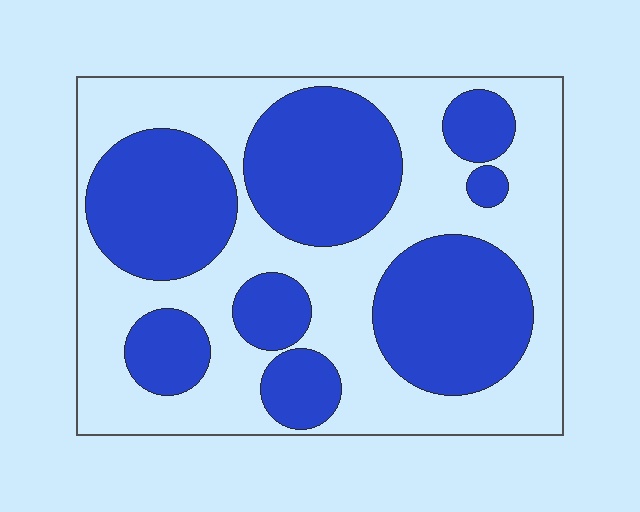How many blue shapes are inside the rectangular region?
8.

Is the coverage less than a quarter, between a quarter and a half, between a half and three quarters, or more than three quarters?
Between a quarter and a half.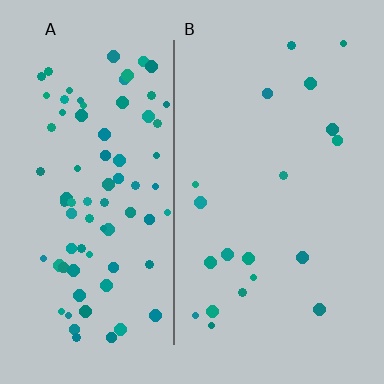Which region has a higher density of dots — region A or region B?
A (the left).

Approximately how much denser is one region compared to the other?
Approximately 4.2× — region A over region B.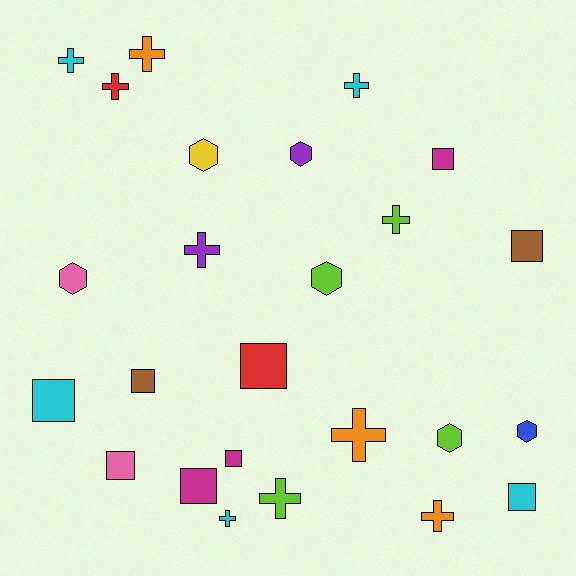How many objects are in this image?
There are 25 objects.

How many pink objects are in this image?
There are 2 pink objects.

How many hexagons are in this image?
There are 6 hexagons.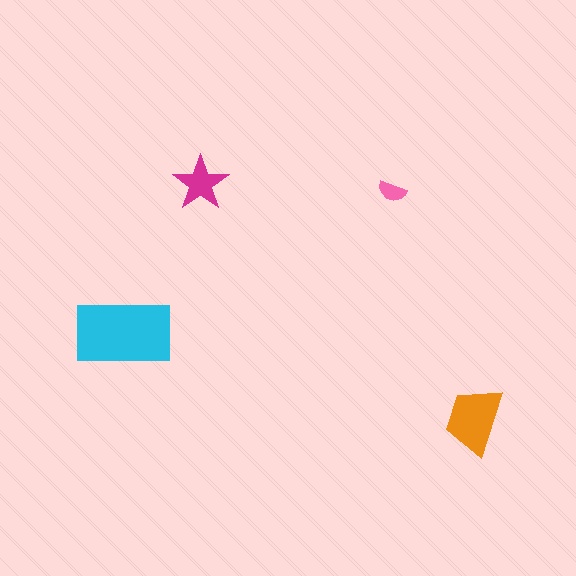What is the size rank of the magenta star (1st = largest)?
3rd.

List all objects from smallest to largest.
The pink semicircle, the magenta star, the orange trapezoid, the cyan rectangle.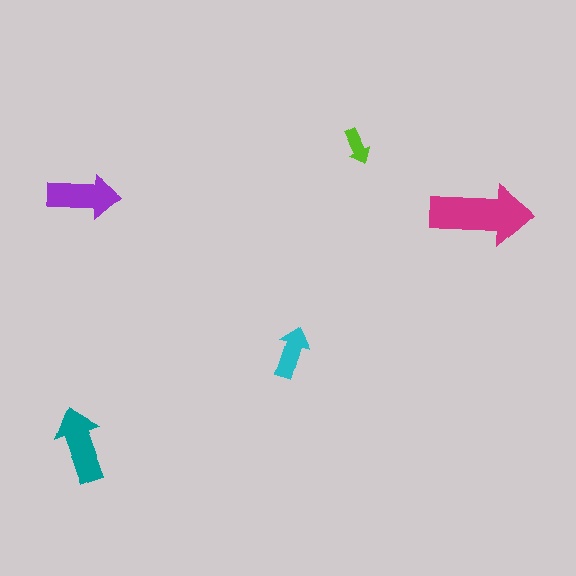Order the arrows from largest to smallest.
the magenta one, the teal one, the purple one, the cyan one, the lime one.